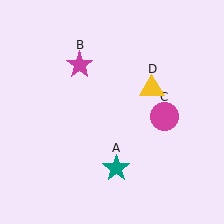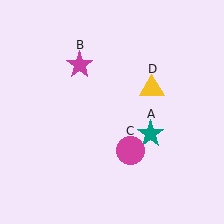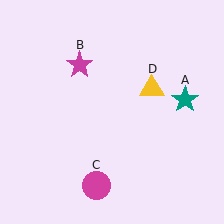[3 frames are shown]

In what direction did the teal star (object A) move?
The teal star (object A) moved up and to the right.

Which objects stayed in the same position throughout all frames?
Magenta star (object B) and yellow triangle (object D) remained stationary.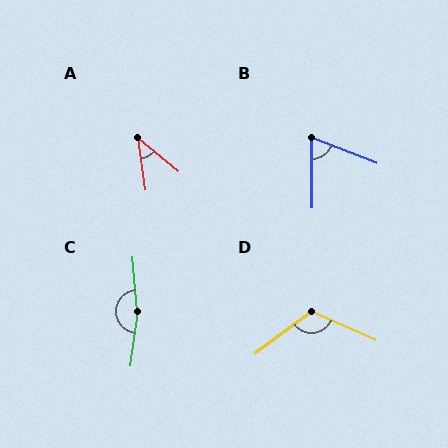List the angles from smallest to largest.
A (42°), B (68°), D (119°), C (167°).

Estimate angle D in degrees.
Approximately 119 degrees.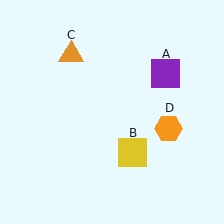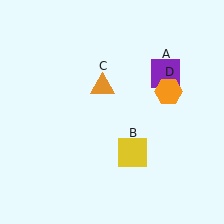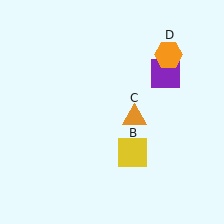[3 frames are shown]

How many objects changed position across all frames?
2 objects changed position: orange triangle (object C), orange hexagon (object D).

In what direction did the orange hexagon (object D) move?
The orange hexagon (object D) moved up.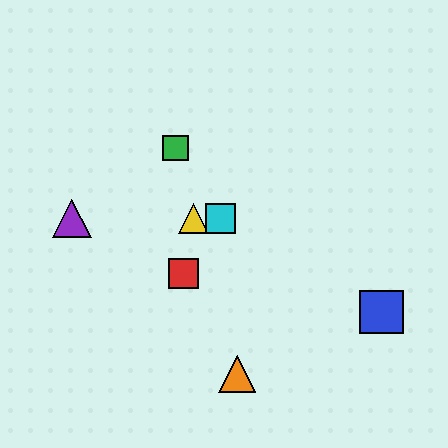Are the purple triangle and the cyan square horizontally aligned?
Yes, both are at y≈218.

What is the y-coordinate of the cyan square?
The cyan square is at y≈218.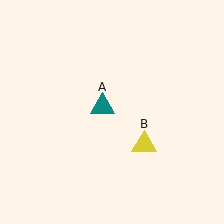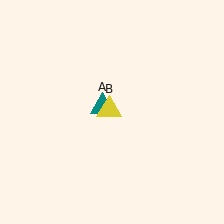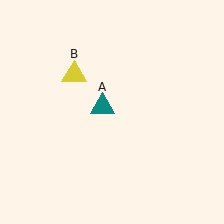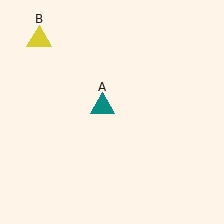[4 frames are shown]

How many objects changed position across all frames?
1 object changed position: yellow triangle (object B).